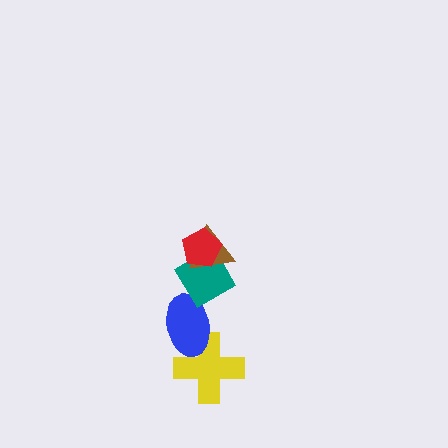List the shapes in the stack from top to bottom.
From top to bottom: the red pentagon, the brown triangle, the teal diamond, the blue ellipse, the yellow cross.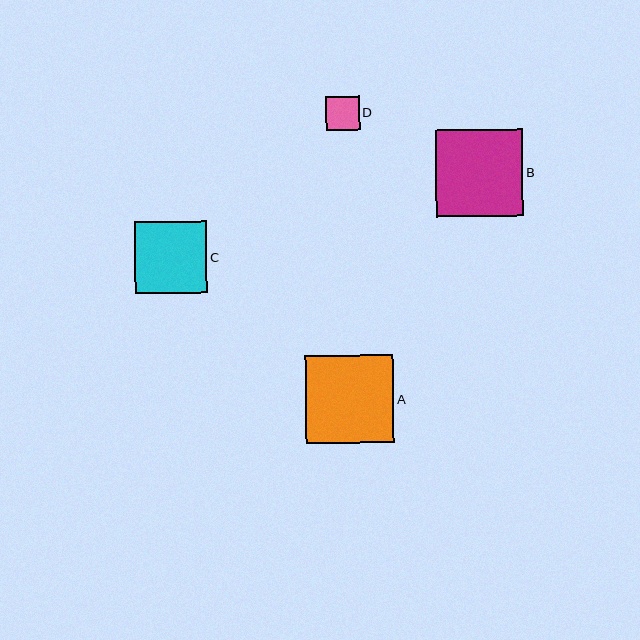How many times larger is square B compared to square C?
Square B is approximately 1.2 times the size of square C.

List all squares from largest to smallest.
From largest to smallest: A, B, C, D.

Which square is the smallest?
Square D is the smallest with a size of approximately 34 pixels.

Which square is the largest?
Square A is the largest with a size of approximately 88 pixels.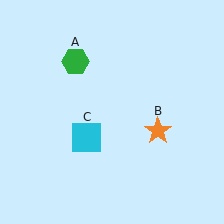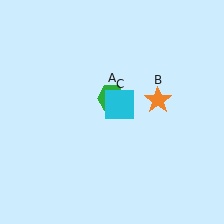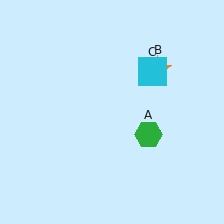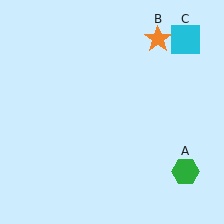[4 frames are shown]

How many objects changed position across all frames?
3 objects changed position: green hexagon (object A), orange star (object B), cyan square (object C).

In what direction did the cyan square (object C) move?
The cyan square (object C) moved up and to the right.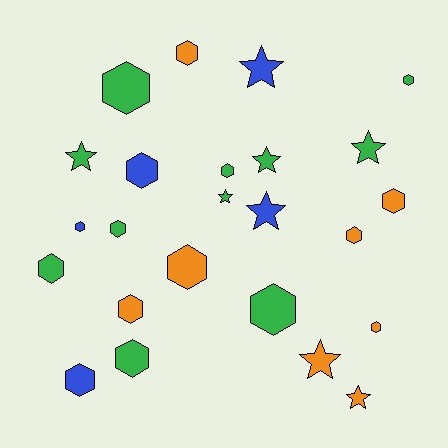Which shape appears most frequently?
Hexagon, with 16 objects.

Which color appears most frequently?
Green, with 11 objects.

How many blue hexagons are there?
There are 3 blue hexagons.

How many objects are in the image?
There are 24 objects.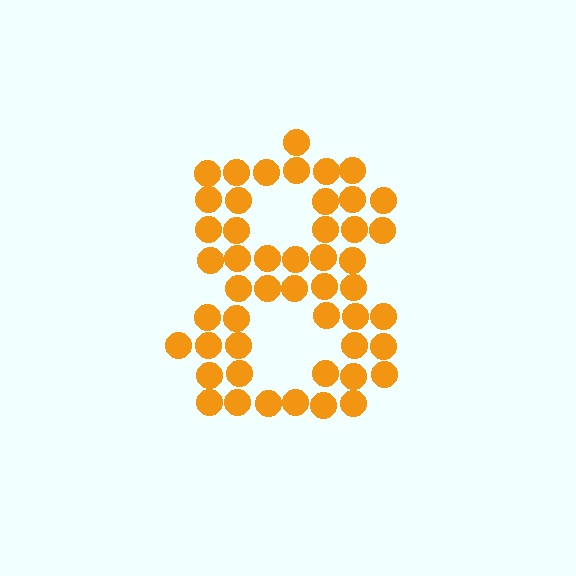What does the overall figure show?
The overall figure shows the digit 8.